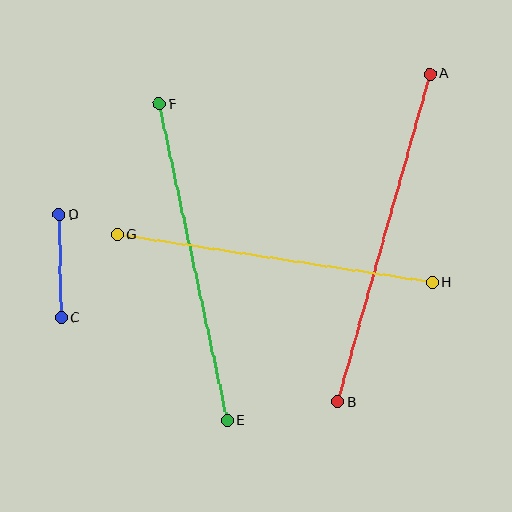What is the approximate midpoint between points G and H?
The midpoint is at approximately (275, 259) pixels.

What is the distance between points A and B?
The distance is approximately 341 pixels.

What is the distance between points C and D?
The distance is approximately 103 pixels.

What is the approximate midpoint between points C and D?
The midpoint is at approximately (60, 266) pixels.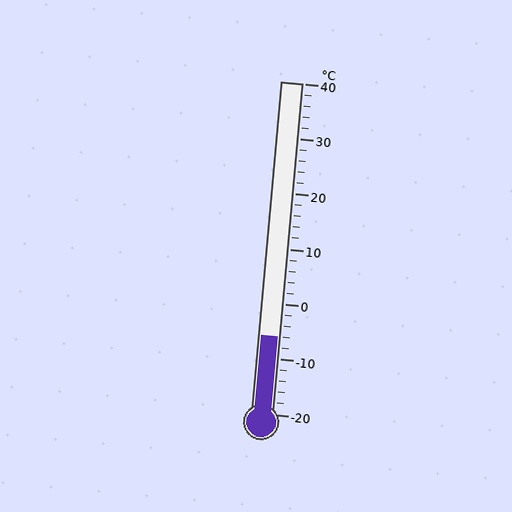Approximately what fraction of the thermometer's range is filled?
The thermometer is filled to approximately 25% of its range.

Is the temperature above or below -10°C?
The temperature is above -10°C.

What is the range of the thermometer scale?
The thermometer scale ranges from -20°C to 40°C.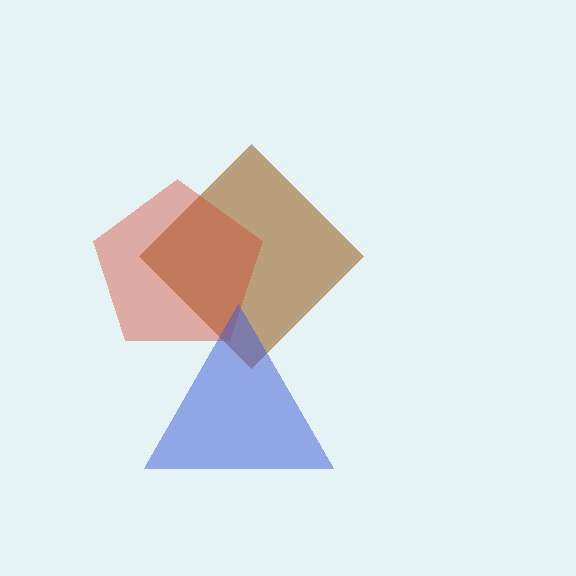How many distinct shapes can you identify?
There are 3 distinct shapes: a brown diamond, a red pentagon, a blue triangle.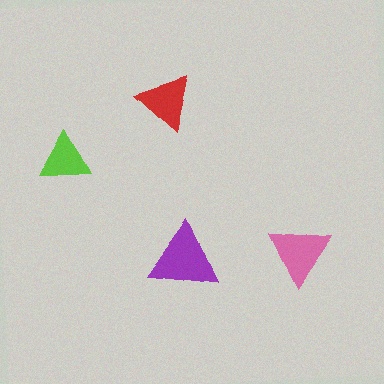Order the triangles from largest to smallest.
the purple one, the pink one, the red one, the lime one.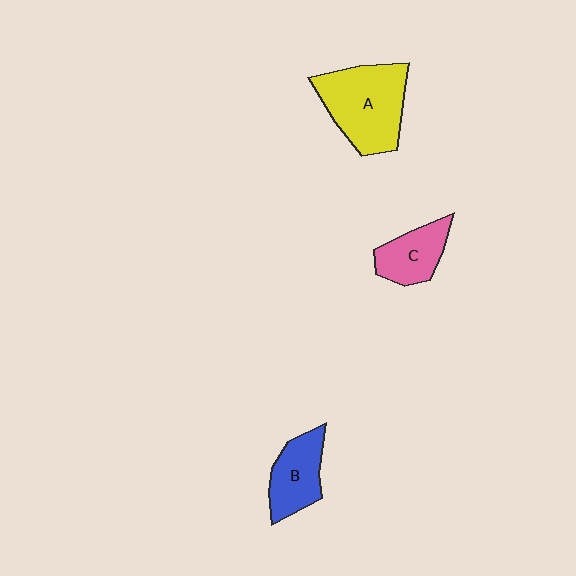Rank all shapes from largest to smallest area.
From largest to smallest: A (yellow), B (blue), C (pink).